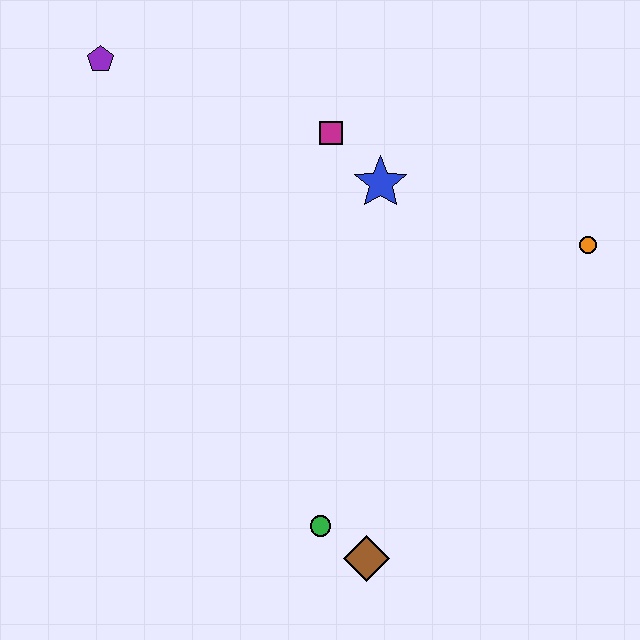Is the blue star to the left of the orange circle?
Yes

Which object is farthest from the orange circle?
The purple pentagon is farthest from the orange circle.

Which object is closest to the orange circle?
The blue star is closest to the orange circle.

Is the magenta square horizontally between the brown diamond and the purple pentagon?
Yes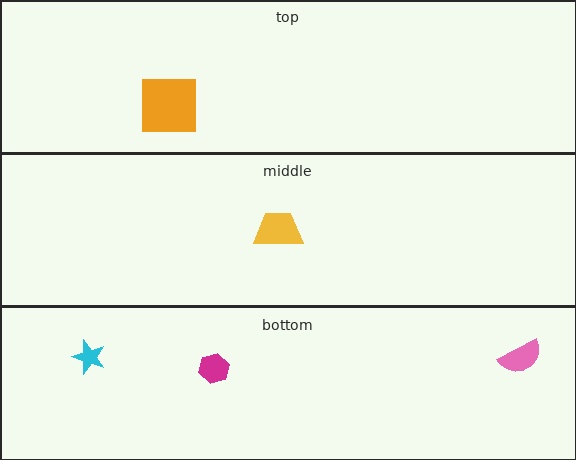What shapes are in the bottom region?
The cyan star, the magenta hexagon, the pink semicircle.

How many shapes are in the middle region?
1.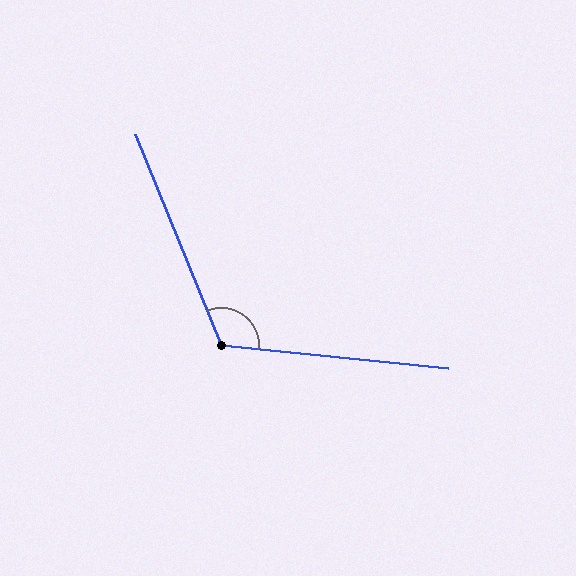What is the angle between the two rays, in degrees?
Approximately 118 degrees.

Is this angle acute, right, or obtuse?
It is obtuse.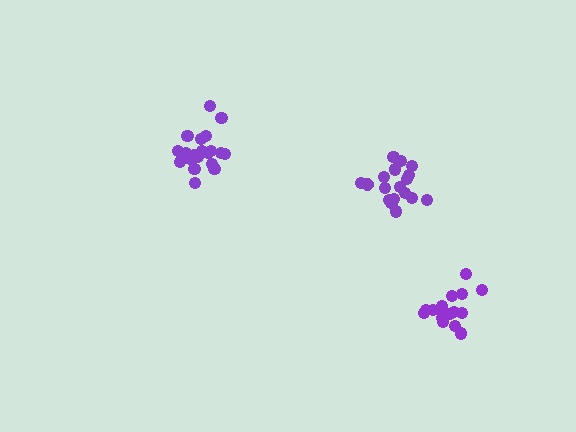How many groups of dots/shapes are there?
There are 3 groups.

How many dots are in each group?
Group 1: 17 dots, Group 2: 20 dots, Group 3: 19 dots (56 total).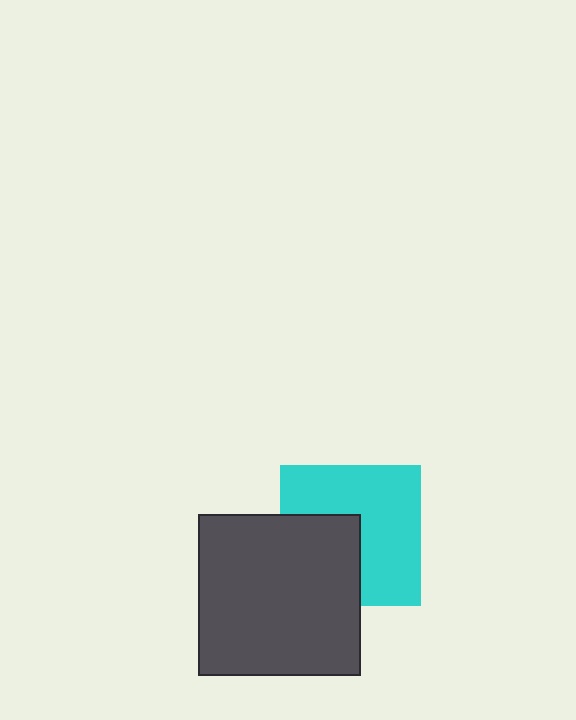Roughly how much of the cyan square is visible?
About half of it is visible (roughly 62%).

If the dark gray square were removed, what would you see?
You would see the complete cyan square.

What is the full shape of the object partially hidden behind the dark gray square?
The partially hidden object is a cyan square.